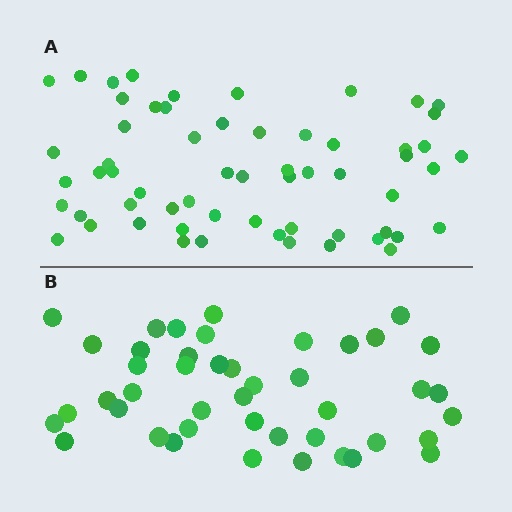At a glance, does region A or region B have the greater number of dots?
Region A (the top region) has more dots.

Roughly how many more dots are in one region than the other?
Region A has approximately 15 more dots than region B.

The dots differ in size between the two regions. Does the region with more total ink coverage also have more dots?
No. Region B has more total ink coverage because its dots are larger, but region A actually contains more individual dots. Total area can be misleading — the number of items is what matters here.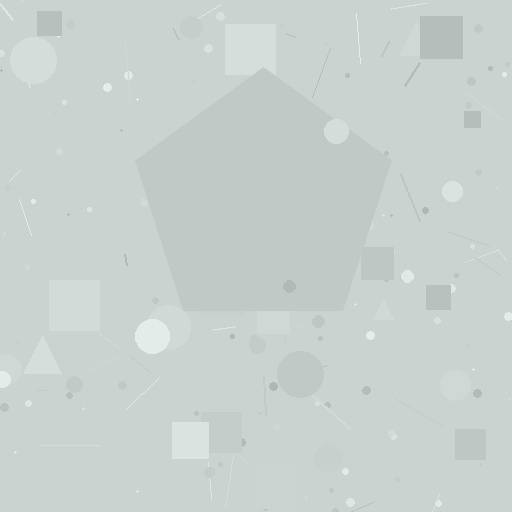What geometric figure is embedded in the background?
A pentagon is embedded in the background.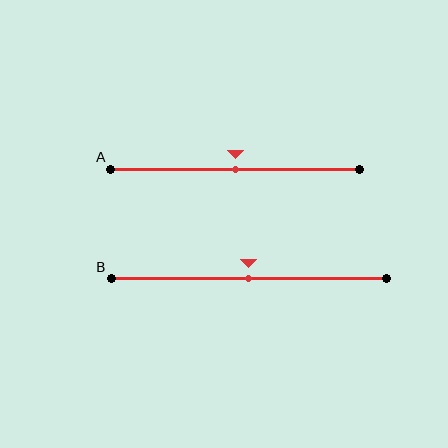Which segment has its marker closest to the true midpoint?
Segment A has its marker closest to the true midpoint.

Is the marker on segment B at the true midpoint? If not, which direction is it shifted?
Yes, the marker on segment B is at the true midpoint.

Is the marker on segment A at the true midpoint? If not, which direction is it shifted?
Yes, the marker on segment A is at the true midpoint.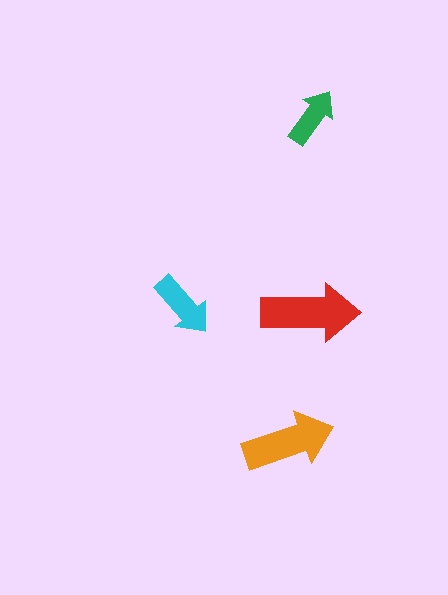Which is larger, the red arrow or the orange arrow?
The red one.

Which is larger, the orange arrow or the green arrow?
The orange one.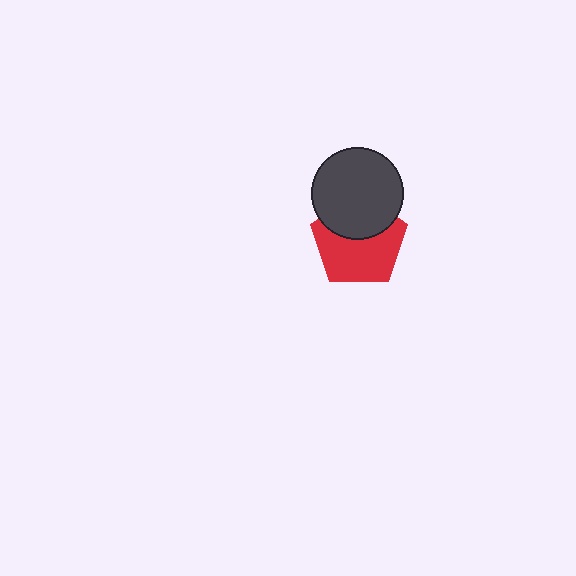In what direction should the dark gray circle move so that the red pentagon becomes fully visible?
The dark gray circle should move up. That is the shortest direction to clear the overlap and leave the red pentagon fully visible.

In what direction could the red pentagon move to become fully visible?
The red pentagon could move down. That would shift it out from behind the dark gray circle entirely.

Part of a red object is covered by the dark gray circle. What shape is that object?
It is a pentagon.